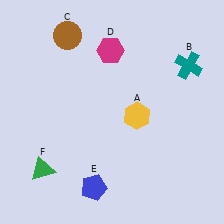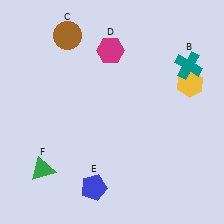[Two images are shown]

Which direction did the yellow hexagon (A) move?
The yellow hexagon (A) moved right.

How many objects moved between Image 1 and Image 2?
1 object moved between the two images.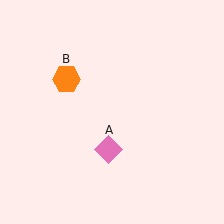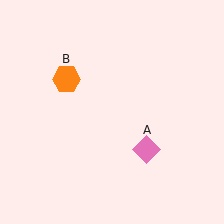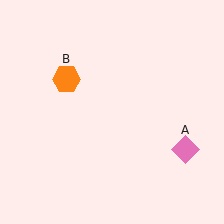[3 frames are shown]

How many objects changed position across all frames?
1 object changed position: pink diamond (object A).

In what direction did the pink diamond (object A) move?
The pink diamond (object A) moved right.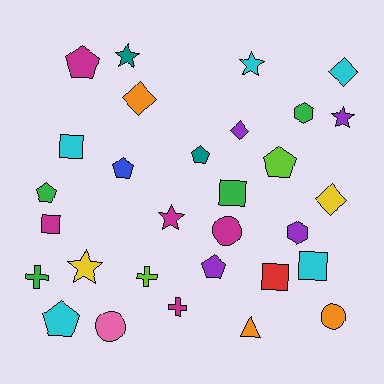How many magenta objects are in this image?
There are 5 magenta objects.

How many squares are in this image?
There are 5 squares.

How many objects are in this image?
There are 30 objects.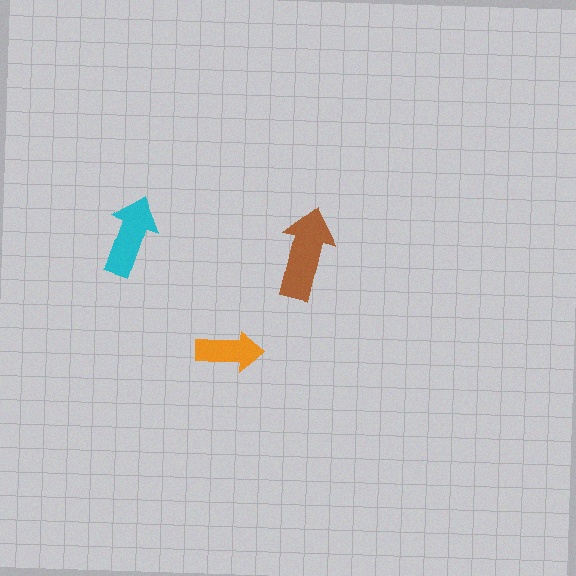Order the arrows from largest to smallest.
the brown one, the cyan one, the orange one.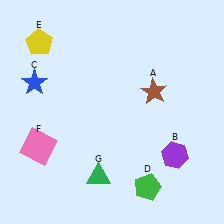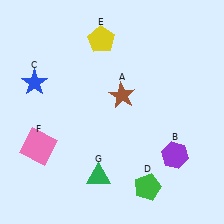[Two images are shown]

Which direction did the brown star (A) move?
The brown star (A) moved left.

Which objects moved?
The objects that moved are: the brown star (A), the yellow pentagon (E).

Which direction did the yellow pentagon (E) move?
The yellow pentagon (E) moved right.